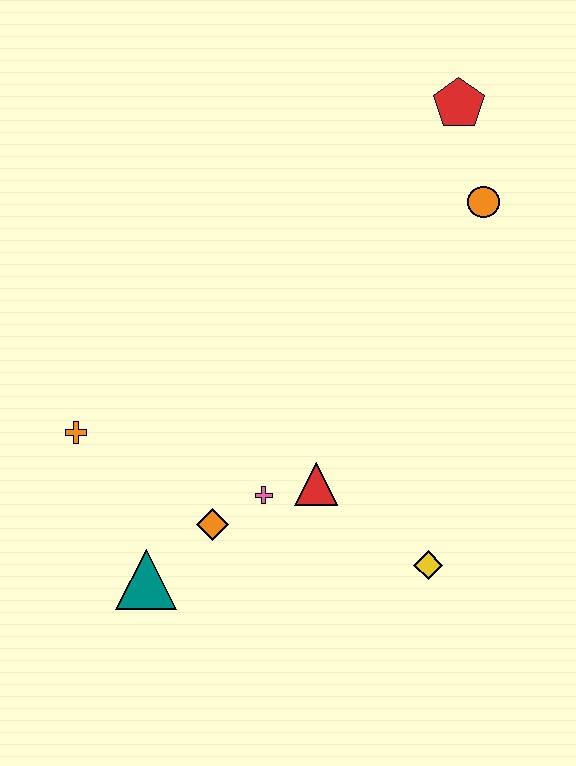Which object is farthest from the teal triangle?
The red pentagon is farthest from the teal triangle.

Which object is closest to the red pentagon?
The orange circle is closest to the red pentagon.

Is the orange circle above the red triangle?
Yes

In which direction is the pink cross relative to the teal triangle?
The pink cross is to the right of the teal triangle.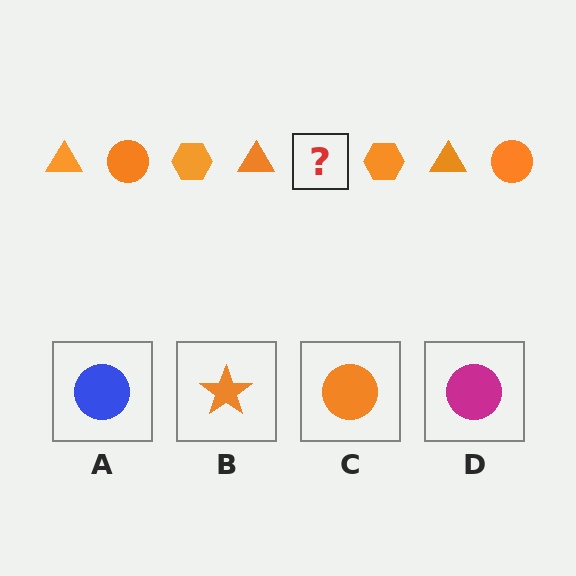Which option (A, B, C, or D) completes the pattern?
C.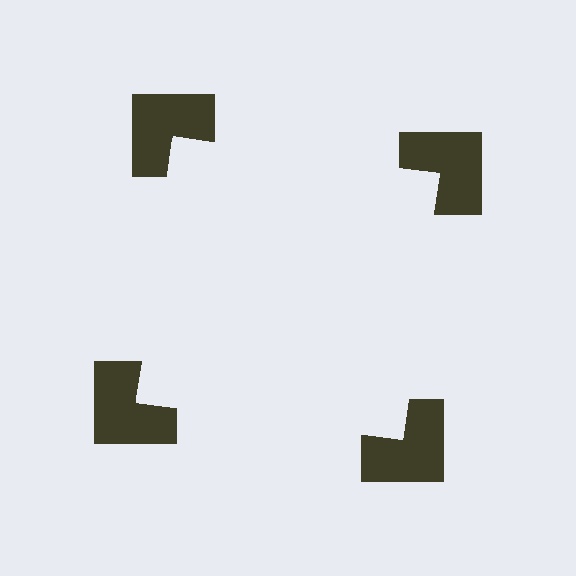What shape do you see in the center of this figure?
An illusory square — its edges are inferred from the aligned wedge cuts in the notched squares, not physically drawn.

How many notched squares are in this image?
There are 4 — one at each vertex of the illusory square.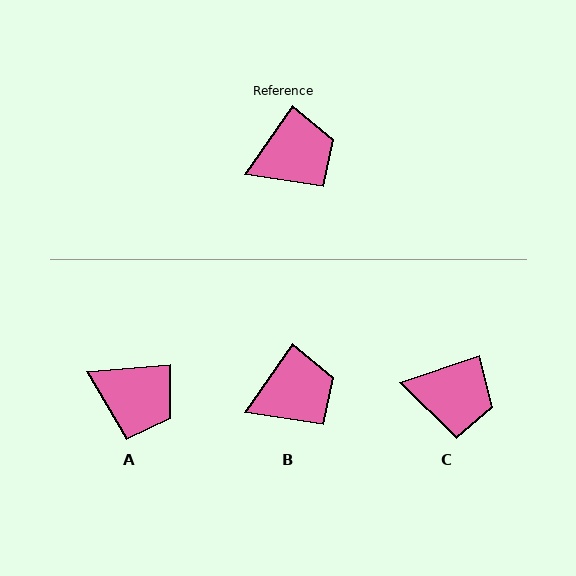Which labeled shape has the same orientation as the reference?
B.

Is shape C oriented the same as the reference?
No, it is off by about 36 degrees.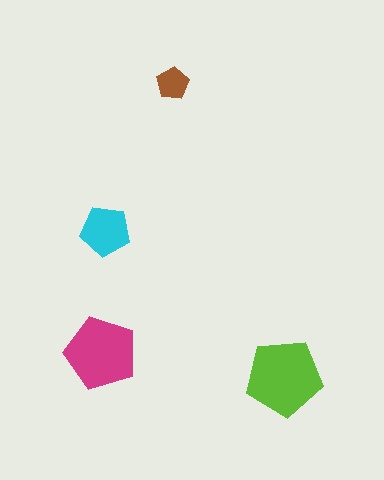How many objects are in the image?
There are 4 objects in the image.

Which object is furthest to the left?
The magenta pentagon is leftmost.